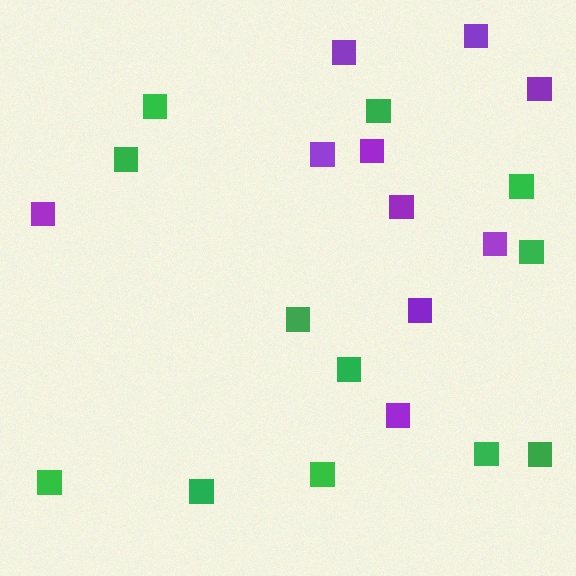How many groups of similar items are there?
There are 2 groups: one group of purple squares (10) and one group of green squares (12).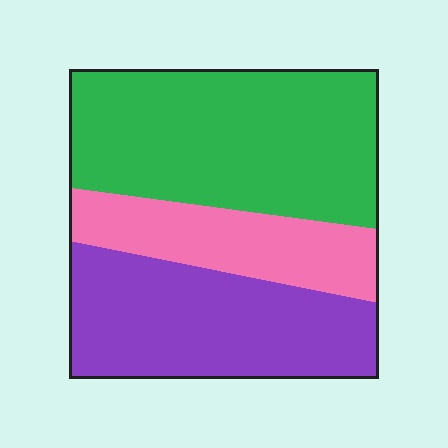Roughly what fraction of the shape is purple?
Purple covers roughly 35% of the shape.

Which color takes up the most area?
Green, at roughly 45%.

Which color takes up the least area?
Pink, at roughly 20%.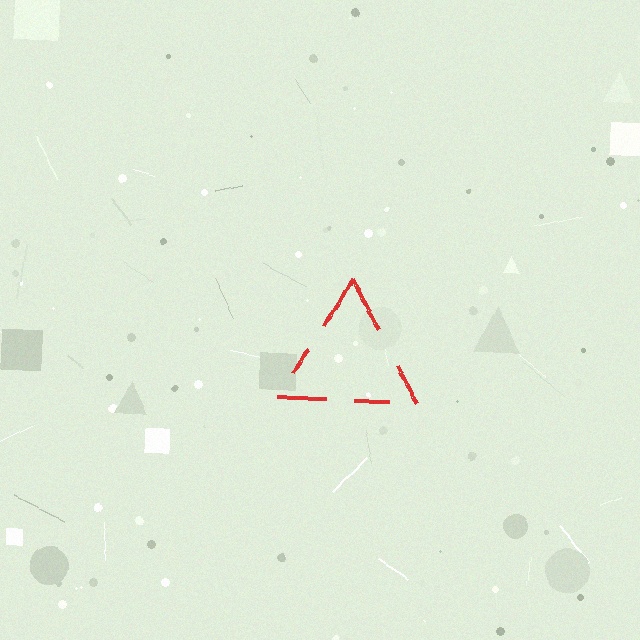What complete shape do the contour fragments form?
The contour fragments form a triangle.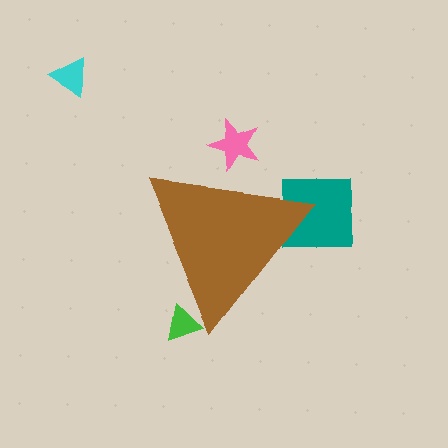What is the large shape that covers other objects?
A brown triangle.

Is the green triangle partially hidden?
Yes, the green triangle is partially hidden behind the brown triangle.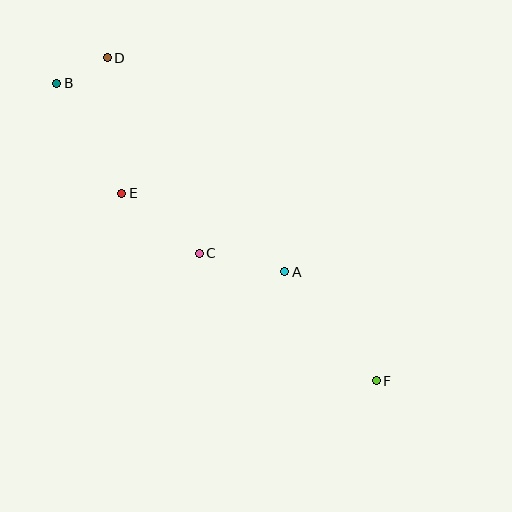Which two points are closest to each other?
Points B and D are closest to each other.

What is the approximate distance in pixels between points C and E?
The distance between C and E is approximately 98 pixels.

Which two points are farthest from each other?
Points B and F are farthest from each other.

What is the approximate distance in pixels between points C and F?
The distance between C and F is approximately 219 pixels.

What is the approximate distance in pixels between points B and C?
The distance between B and C is approximately 222 pixels.